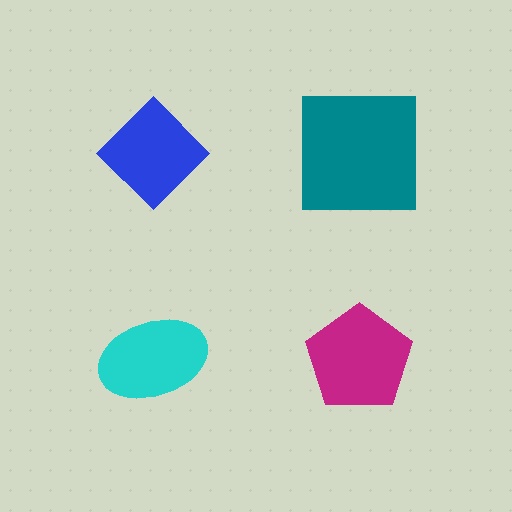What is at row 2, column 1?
A cyan ellipse.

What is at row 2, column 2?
A magenta pentagon.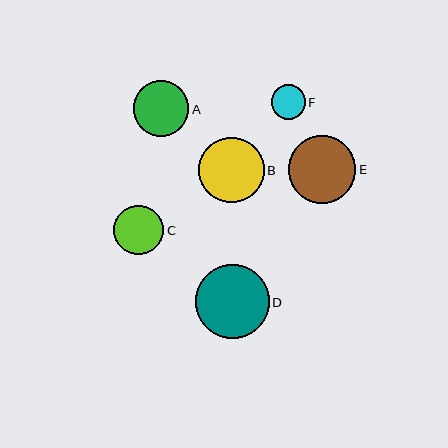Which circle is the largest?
Circle D is the largest with a size of approximately 74 pixels.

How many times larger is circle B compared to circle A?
Circle B is approximately 1.2 times the size of circle A.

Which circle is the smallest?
Circle F is the smallest with a size of approximately 34 pixels.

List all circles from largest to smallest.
From largest to smallest: D, E, B, A, C, F.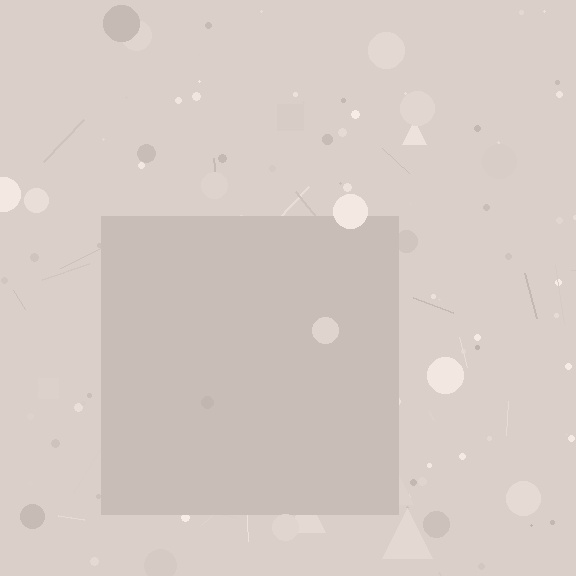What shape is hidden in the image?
A square is hidden in the image.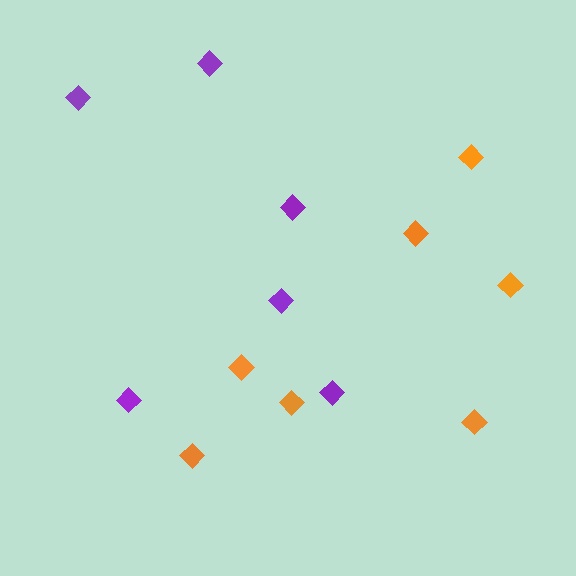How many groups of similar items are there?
There are 2 groups: one group of purple diamonds (6) and one group of orange diamonds (7).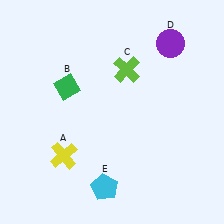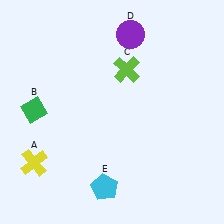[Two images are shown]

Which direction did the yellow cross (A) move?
The yellow cross (A) moved left.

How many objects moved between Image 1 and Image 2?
3 objects moved between the two images.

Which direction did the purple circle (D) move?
The purple circle (D) moved left.